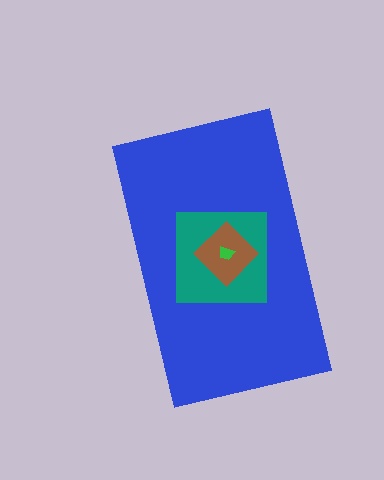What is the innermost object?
The green trapezoid.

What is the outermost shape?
The blue rectangle.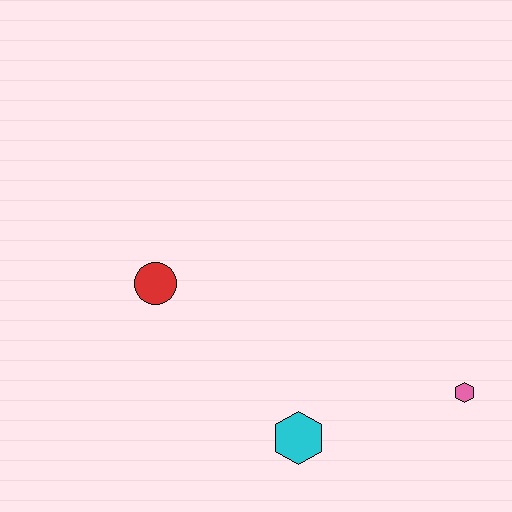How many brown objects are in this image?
There are no brown objects.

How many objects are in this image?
There are 3 objects.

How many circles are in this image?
There is 1 circle.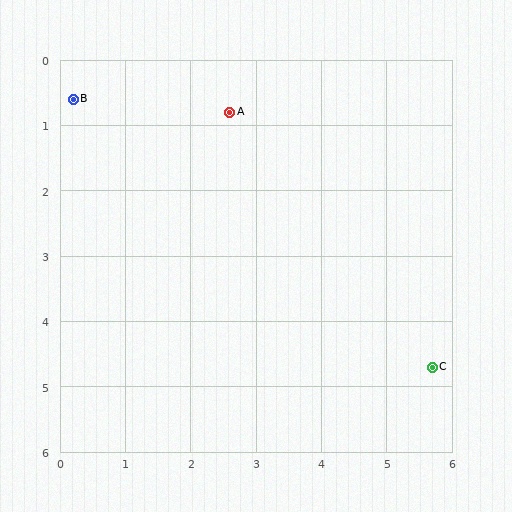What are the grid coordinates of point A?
Point A is at approximately (2.6, 0.8).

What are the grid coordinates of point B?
Point B is at approximately (0.2, 0.6).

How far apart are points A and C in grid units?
Points A and C are about 5.0 grid units apart.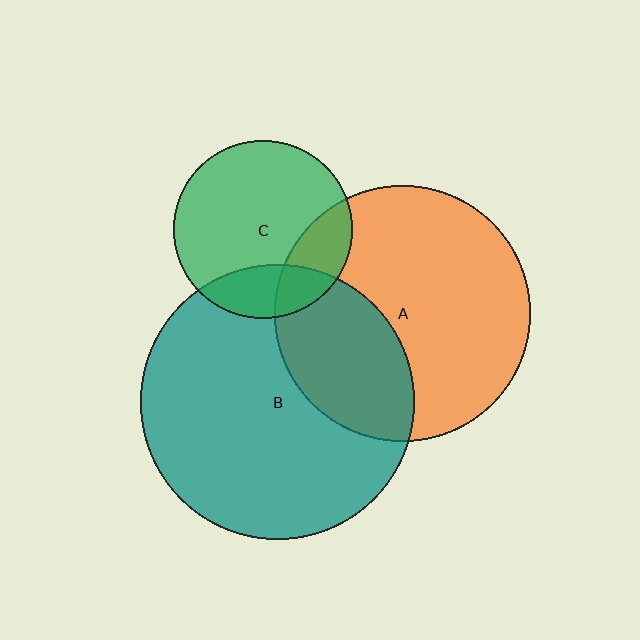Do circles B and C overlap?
Yes.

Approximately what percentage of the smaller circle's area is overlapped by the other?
Approximately 20%.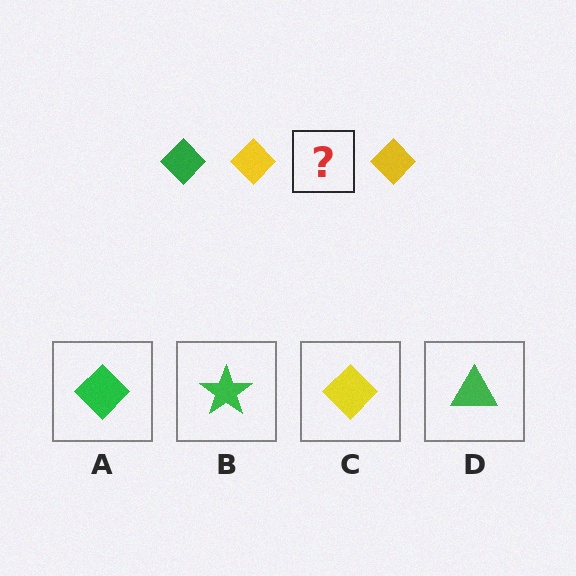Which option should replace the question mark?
Option A.